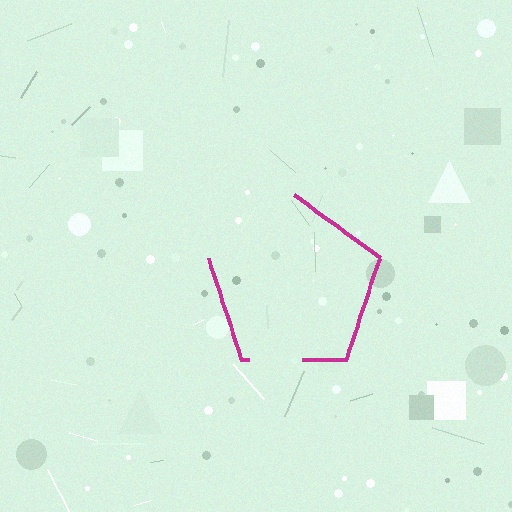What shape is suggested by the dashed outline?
The dashed outline suggests a pentagon.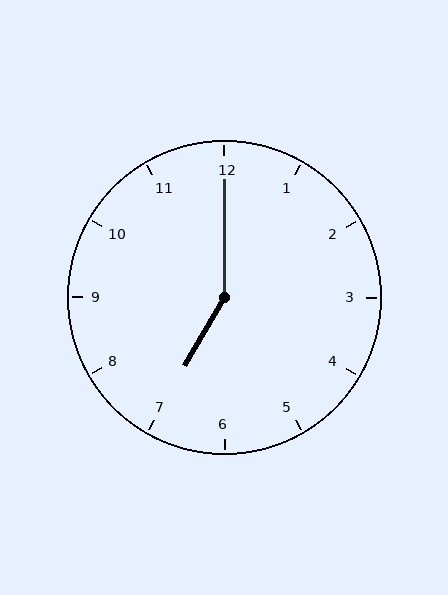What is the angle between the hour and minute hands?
Approximately 150 degrees.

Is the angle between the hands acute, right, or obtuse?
It is obtuse.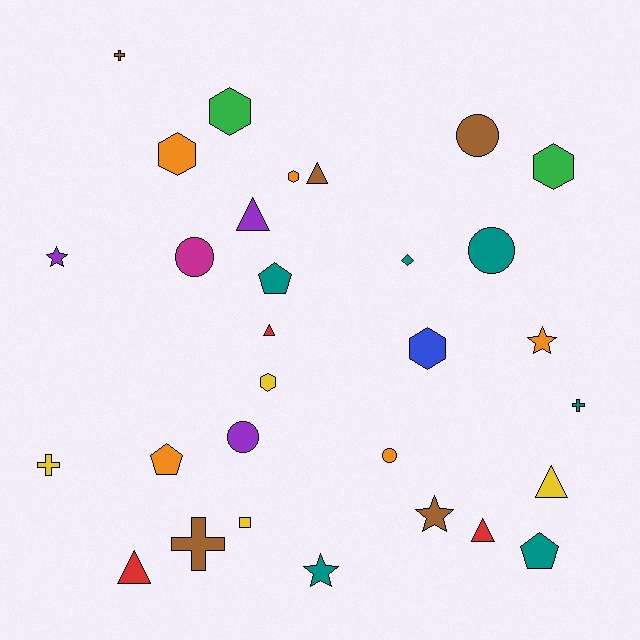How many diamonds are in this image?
There is 1 diamond.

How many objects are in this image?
There are 30 objects.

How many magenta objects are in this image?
There is 1 magenta object.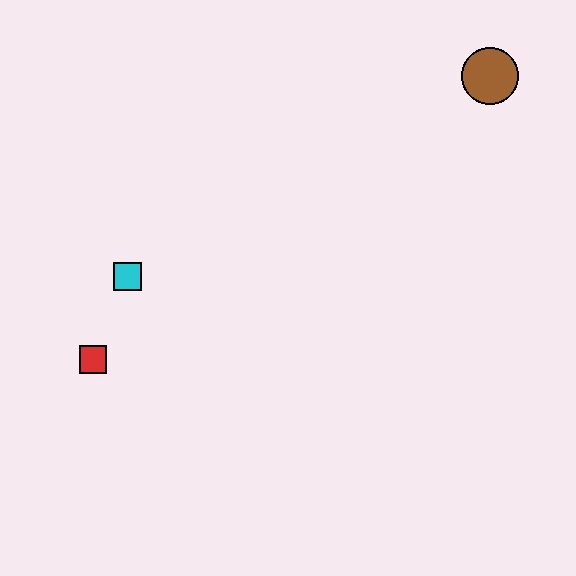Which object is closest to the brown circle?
The cyan square is closest to the brown circle.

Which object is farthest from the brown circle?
The red square is farthest from the brown circle.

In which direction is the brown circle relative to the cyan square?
The brown circle is to the right of the cyan square.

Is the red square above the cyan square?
No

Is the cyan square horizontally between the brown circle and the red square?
Yes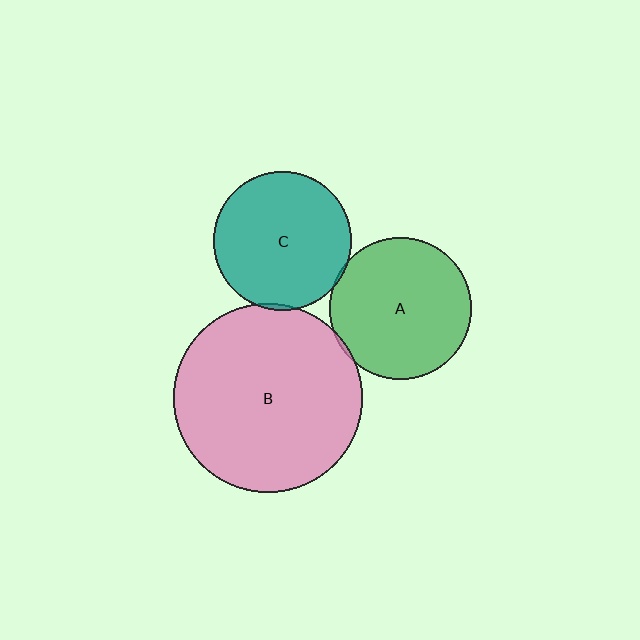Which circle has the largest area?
Circle B (pink).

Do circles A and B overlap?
Yes.